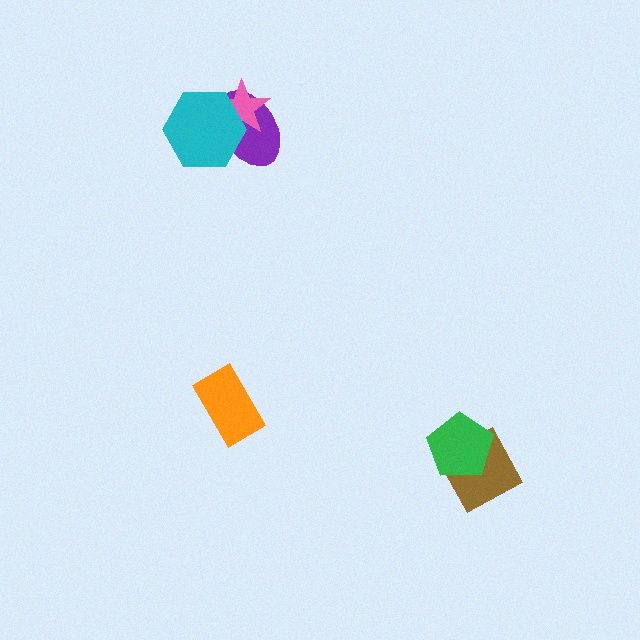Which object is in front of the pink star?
The cyan hexagon is in front of the pink star.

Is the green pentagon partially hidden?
No, no other shape covers it.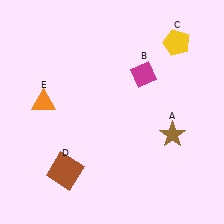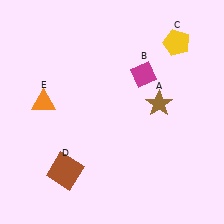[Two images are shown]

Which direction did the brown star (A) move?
The brown star (A) moved up.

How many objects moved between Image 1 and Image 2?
1 object moved between the two images.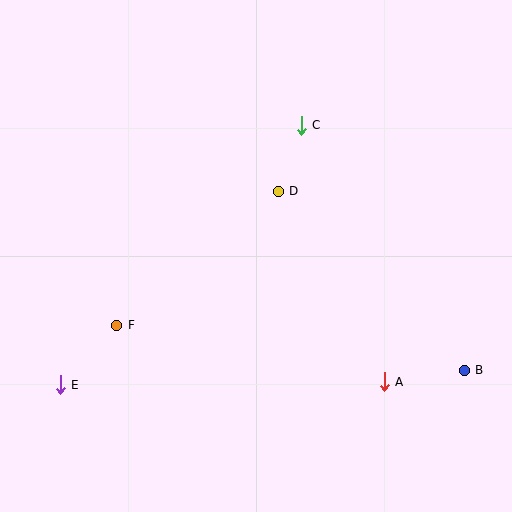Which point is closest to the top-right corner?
Point C is closest to the top-right corner.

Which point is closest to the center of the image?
Point D at (278, 191) is closest to the center.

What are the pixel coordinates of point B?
Point B is at (464, 370).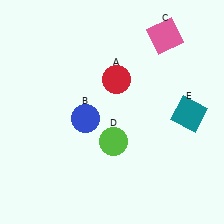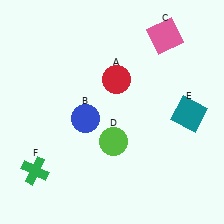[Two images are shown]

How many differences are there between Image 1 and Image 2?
There is 1 difference between the two images.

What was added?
A green cross (F) was added in Image 2.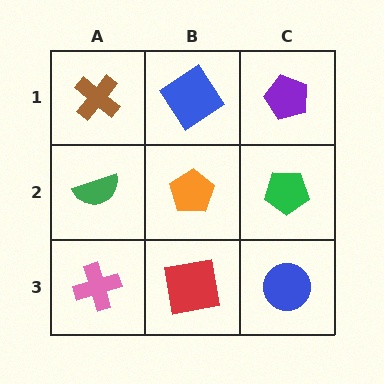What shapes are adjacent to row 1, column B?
An orange pentagon (row 2, column B), a brown cross (row 1, column A), a purple pentagon (row 1, column C).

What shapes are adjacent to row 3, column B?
An orange pentagon (row 2, column B), a pink cross (row 3, column A), a blue circle (row 3, column C).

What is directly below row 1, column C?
A green pentagon.